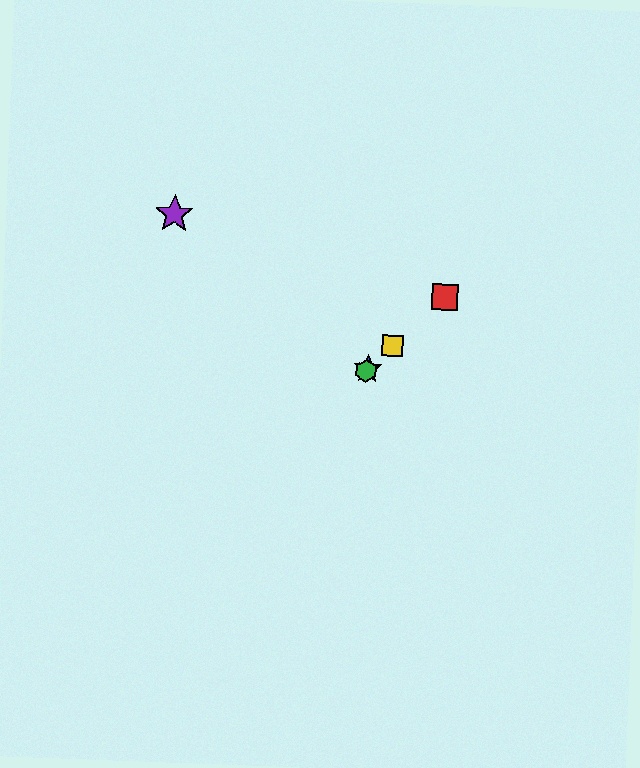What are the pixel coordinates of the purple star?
The purple star is at (174, 214).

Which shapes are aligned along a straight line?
The red square, the blue star, the green hexagon, the yellow square are aligned along a straight line.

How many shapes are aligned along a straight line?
4 shapes (the red square, the blue star, the green hexagon, the yellow square) are aligned along a straight line.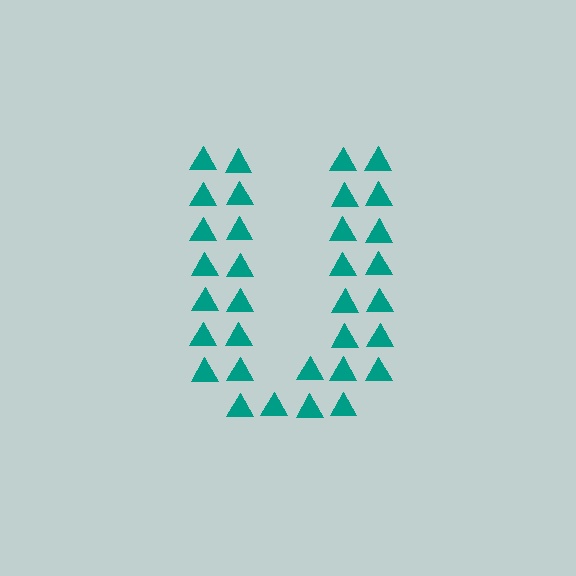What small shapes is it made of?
It is made of small triangles.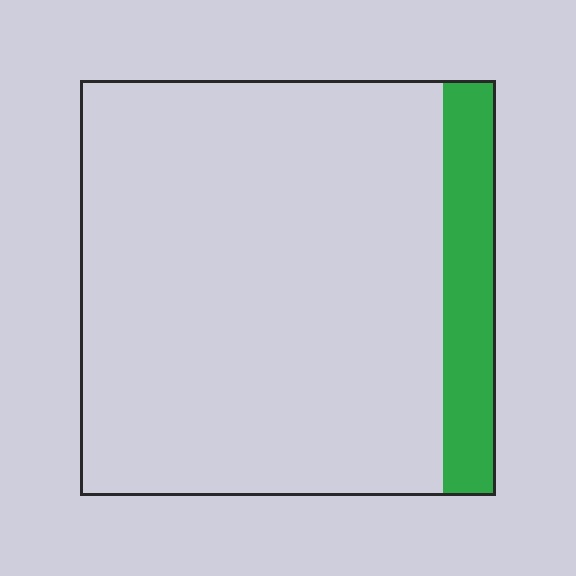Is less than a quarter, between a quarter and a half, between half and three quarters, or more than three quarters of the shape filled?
Less than a quarter.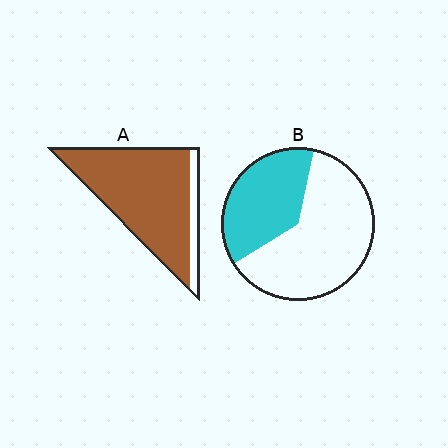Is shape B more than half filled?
No.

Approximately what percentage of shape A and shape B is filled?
A is approximately 85% and B is approximately 35%.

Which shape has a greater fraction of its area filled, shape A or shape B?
Shape A.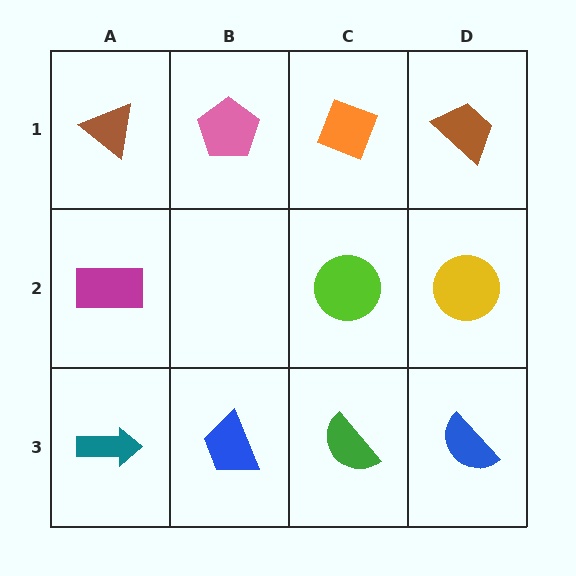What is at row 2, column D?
A yellow circle.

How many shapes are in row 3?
4 shapes.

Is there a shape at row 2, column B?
No, that cell is empty.